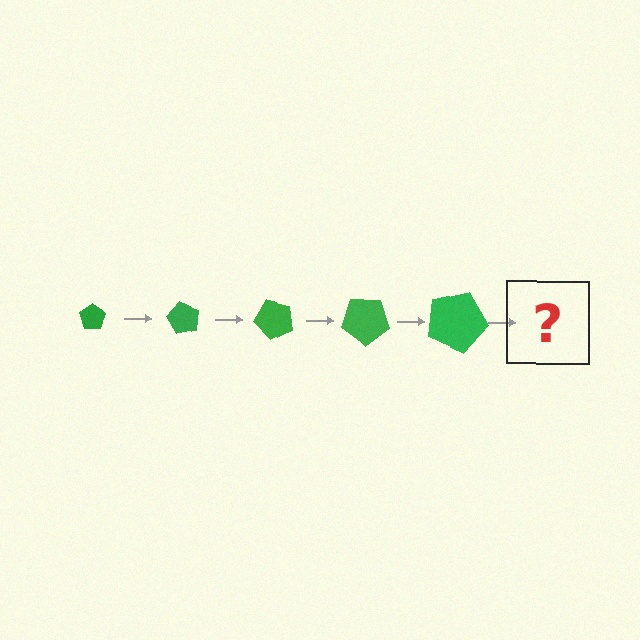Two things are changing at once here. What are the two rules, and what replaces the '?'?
The two rules are that the pentagon grows larger each step and it rotates 60 degrees each step. The '?' should be a pentagon, larger than the previous one and rotated 300 degrees from the start.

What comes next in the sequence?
The next element should be a pentagon, larger than the previous one and rotated 300 degrees from the start.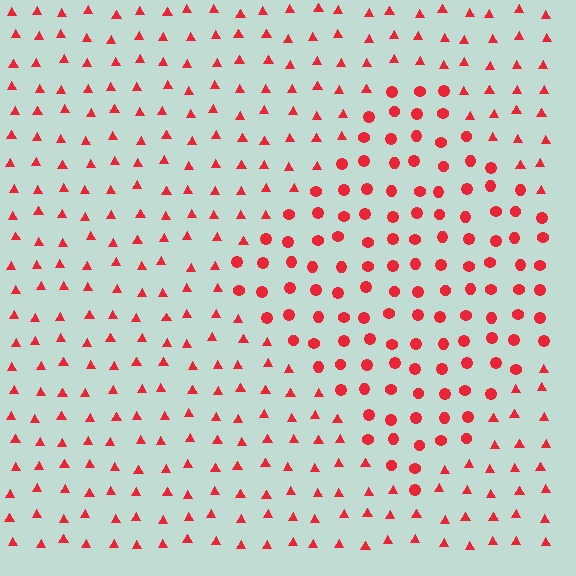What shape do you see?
I see a diamond.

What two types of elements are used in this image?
The image uses circles inside the diamond region and triangles outside it.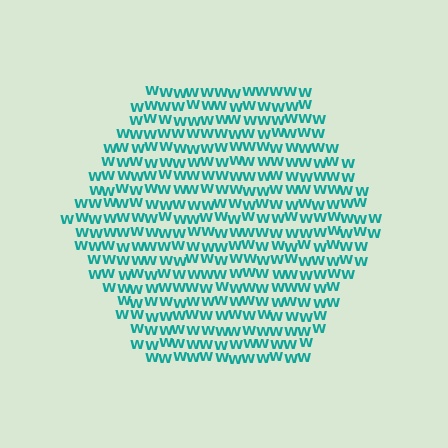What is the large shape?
The large shape is a hexagon.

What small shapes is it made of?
It is made of small letter W's.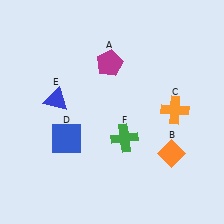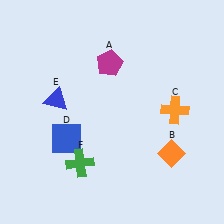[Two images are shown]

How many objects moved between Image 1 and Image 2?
1 object moved between the two images.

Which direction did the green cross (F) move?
The green cross (F) moved left.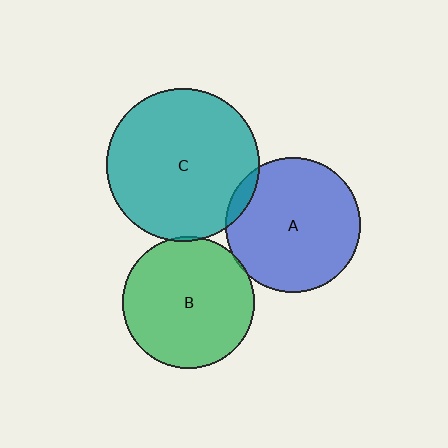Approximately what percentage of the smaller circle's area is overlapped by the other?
Approximately 5%.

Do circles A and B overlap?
Yes.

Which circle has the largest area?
Circle C (teal).